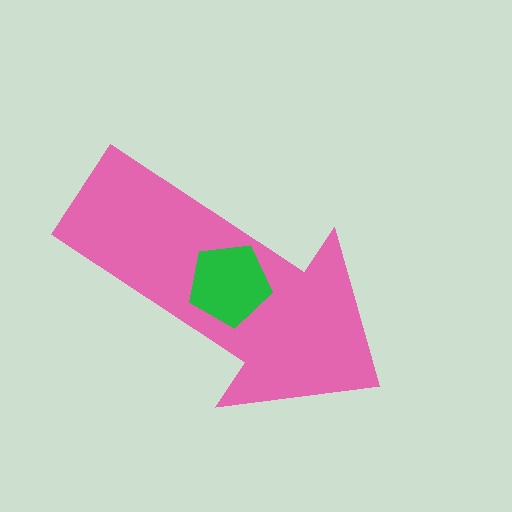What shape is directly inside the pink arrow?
The green pentagon.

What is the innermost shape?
The green pentagon.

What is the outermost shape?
The pink arrow.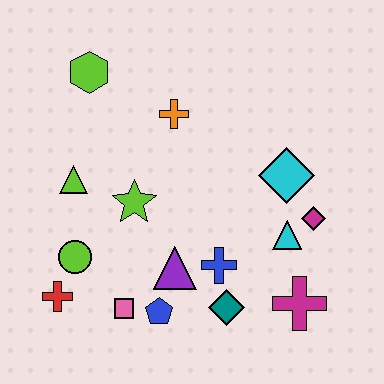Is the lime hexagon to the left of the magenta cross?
Yes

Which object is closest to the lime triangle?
The lime star is closest to the lime triangle.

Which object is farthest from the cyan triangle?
The lime hexagon is farthest from the cyan triangle.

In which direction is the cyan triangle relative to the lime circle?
The cyan triangle is to the right of the lime circle.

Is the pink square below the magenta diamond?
Yes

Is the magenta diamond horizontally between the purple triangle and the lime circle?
No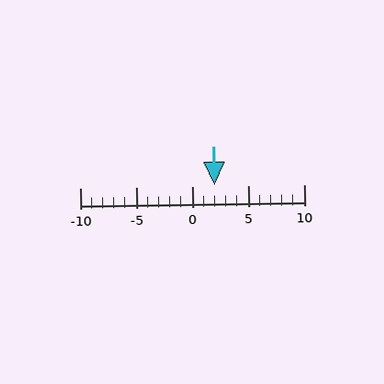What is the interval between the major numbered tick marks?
The major tick marks are spaced 5 units apart.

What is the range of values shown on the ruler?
The ruler shows values from -10 to 10.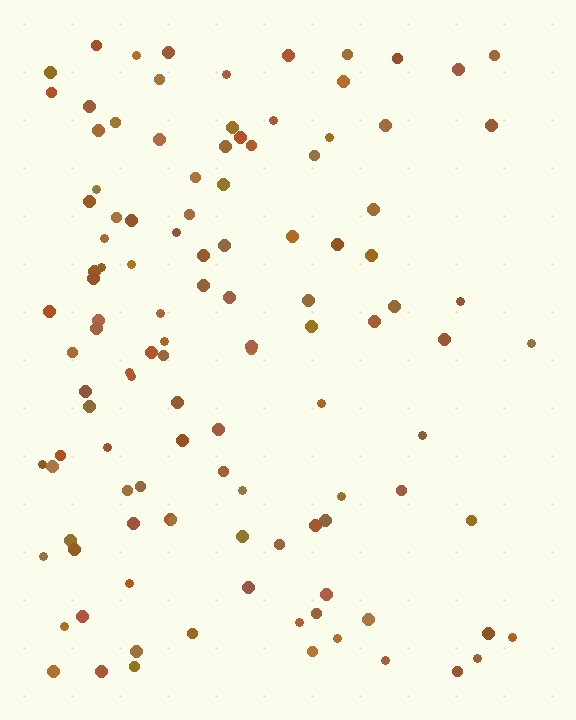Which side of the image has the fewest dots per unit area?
The right.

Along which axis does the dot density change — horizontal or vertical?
Horizontal.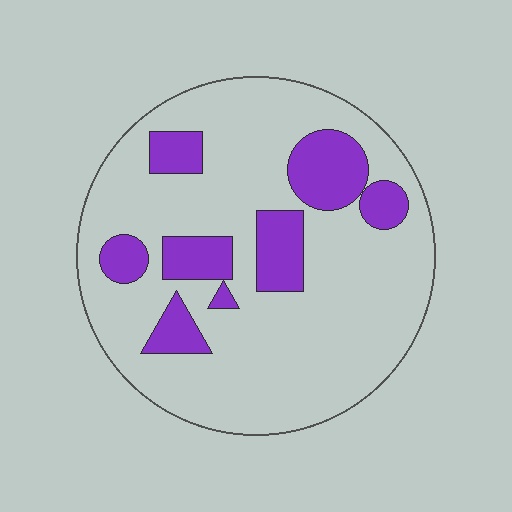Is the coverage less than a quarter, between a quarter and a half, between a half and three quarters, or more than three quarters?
Less than a quarter.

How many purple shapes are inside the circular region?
8.